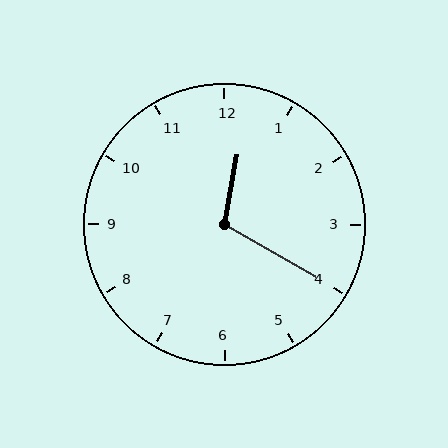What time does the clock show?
12:20.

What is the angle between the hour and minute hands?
Approximately 110 degrees.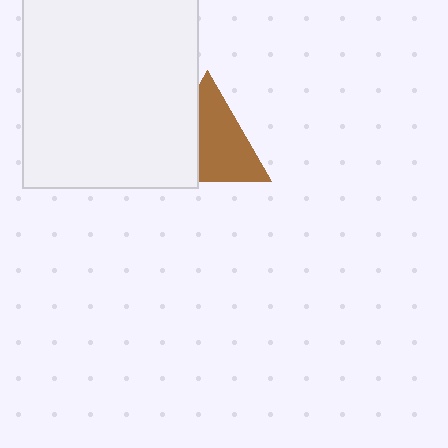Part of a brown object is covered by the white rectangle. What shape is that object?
It is a triangle.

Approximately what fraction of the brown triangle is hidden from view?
Roughly 38% of the brown triangle is hidden behind the white rectangle.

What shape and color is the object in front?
The object in front is a white rectangle.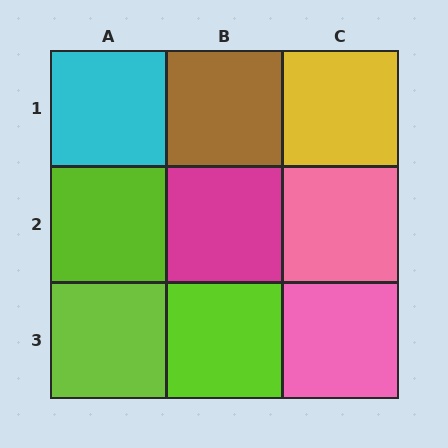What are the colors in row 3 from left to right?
Lime, lime, pink.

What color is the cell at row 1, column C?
Yellow.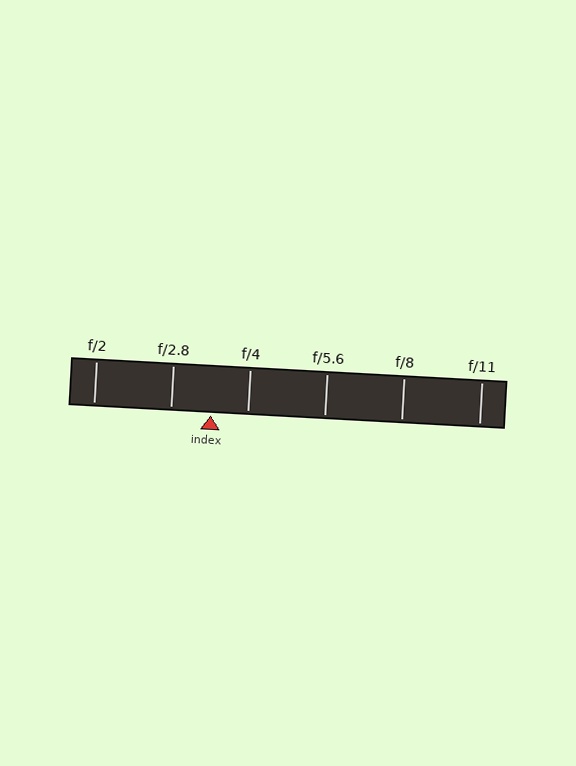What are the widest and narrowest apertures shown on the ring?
The widest aperture shown is f/2 and the narrowest is f/11.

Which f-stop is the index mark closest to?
The index mark is closest to f/4.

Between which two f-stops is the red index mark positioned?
The index mark is between f/2.8 and f/4.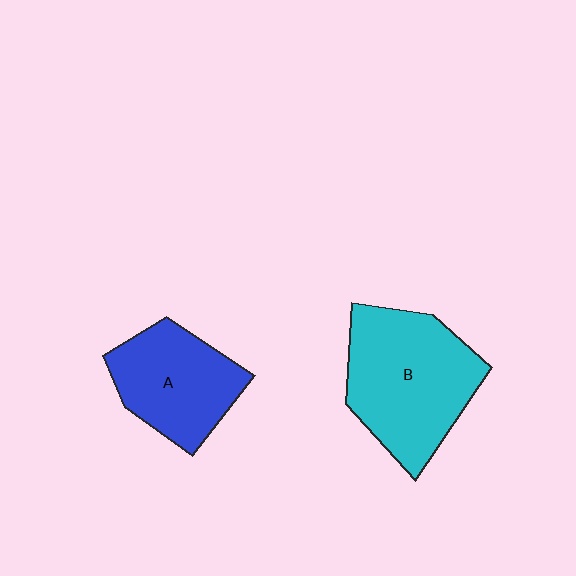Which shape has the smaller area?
Shape A (blue).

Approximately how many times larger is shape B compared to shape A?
Approximately 1.4 times.